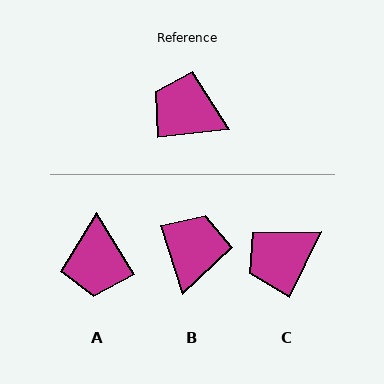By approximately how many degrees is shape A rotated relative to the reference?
Approximately 115 degrees counter-clockwise.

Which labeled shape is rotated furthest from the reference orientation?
A, about 115 degrees away.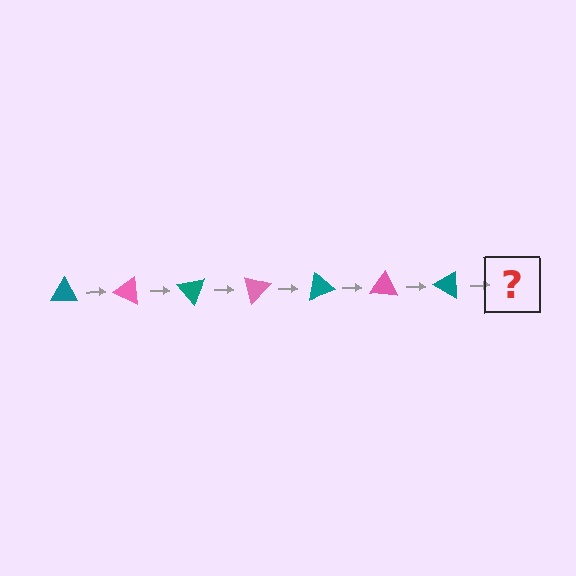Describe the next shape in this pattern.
It should be a pink triangle, rotated 175 degrees from the start.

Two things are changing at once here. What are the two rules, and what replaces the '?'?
The two rules are that it rotates 25 degrees each step and the color cycles through teal and pink. The '?' should be a pink triangle, rotated 175 degrees from the start.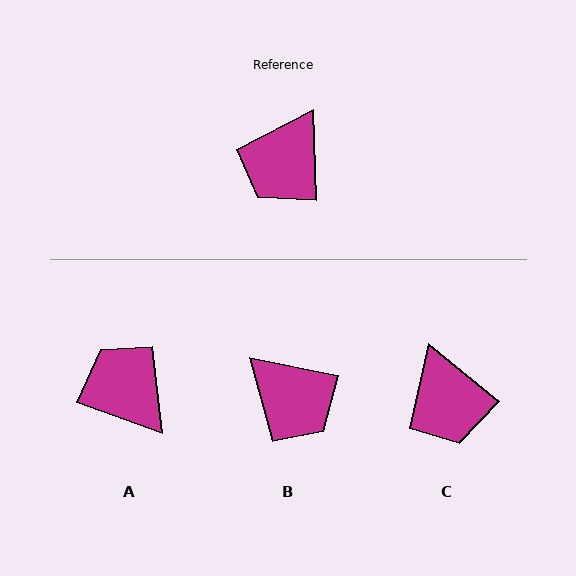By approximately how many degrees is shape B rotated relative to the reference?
Approximately 77 degrees counter-clockwise.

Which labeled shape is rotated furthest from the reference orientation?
A, about 112 degrees away.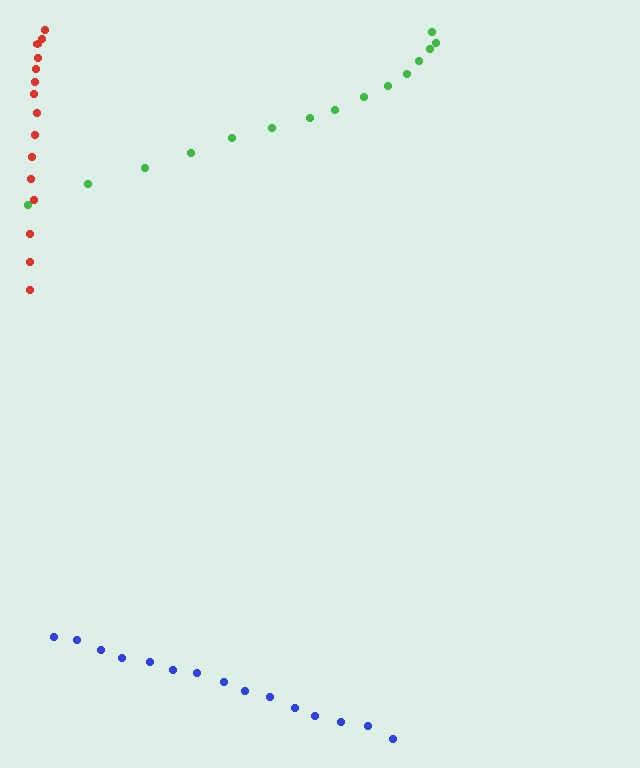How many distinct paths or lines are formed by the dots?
There are 3 distinct paths.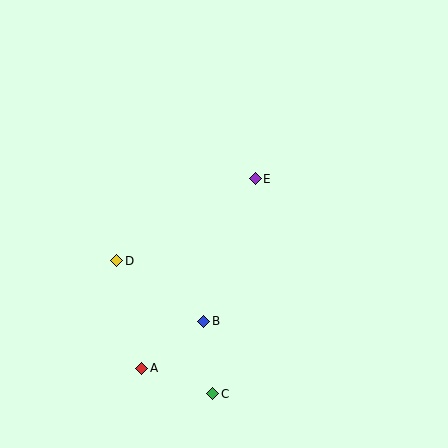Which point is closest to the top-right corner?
Point E is closest to the top-right corner.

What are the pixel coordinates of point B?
Point B is at (204, 321).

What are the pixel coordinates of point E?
Point E is at (255, 179).